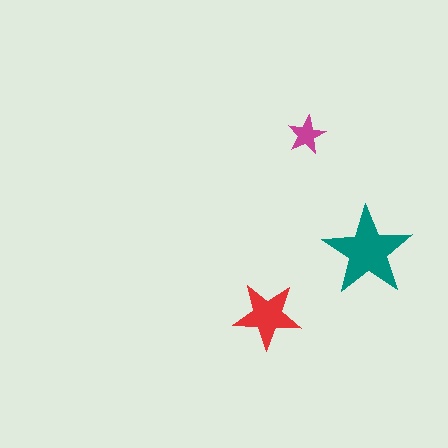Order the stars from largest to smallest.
the teal one, the red one, the magenta one.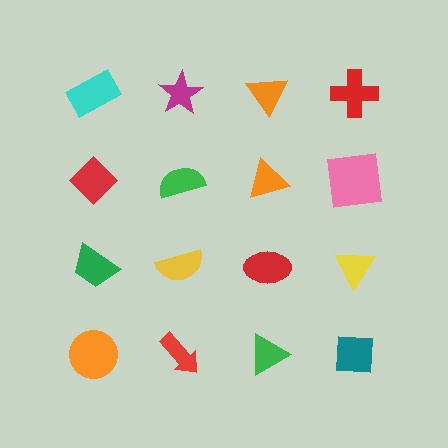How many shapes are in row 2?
4 shapes.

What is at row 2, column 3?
An orange triangle.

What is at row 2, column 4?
A pink square.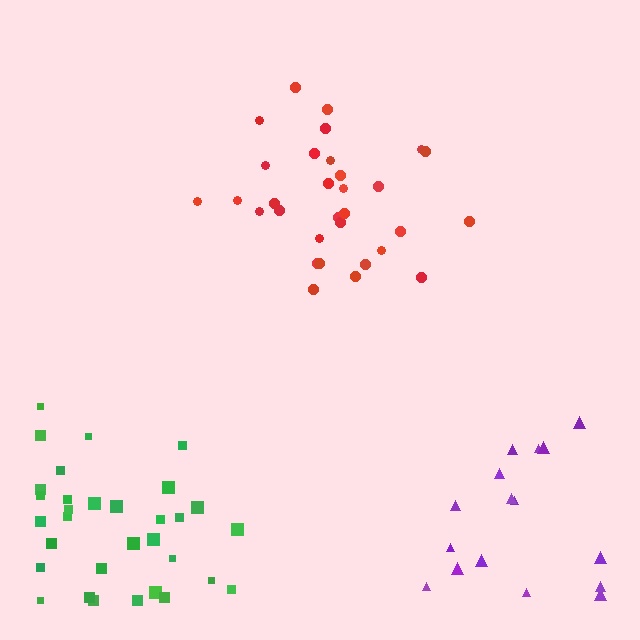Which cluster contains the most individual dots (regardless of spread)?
Green (32).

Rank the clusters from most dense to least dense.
red, green, purple.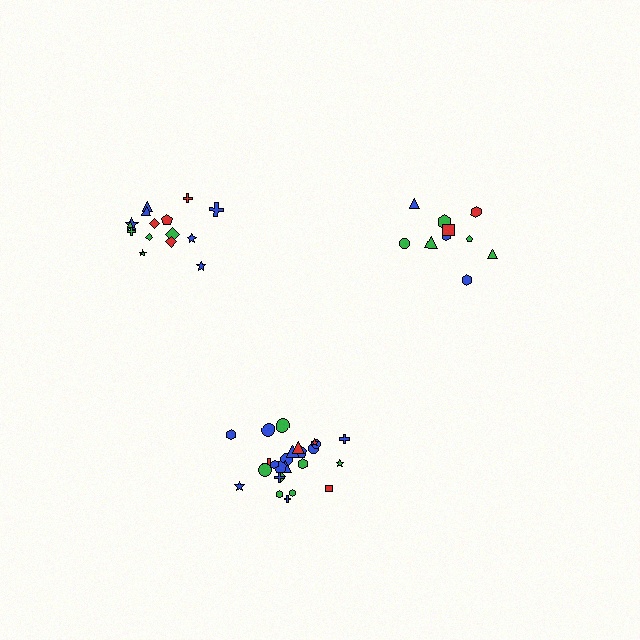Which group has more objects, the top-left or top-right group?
The top-left group.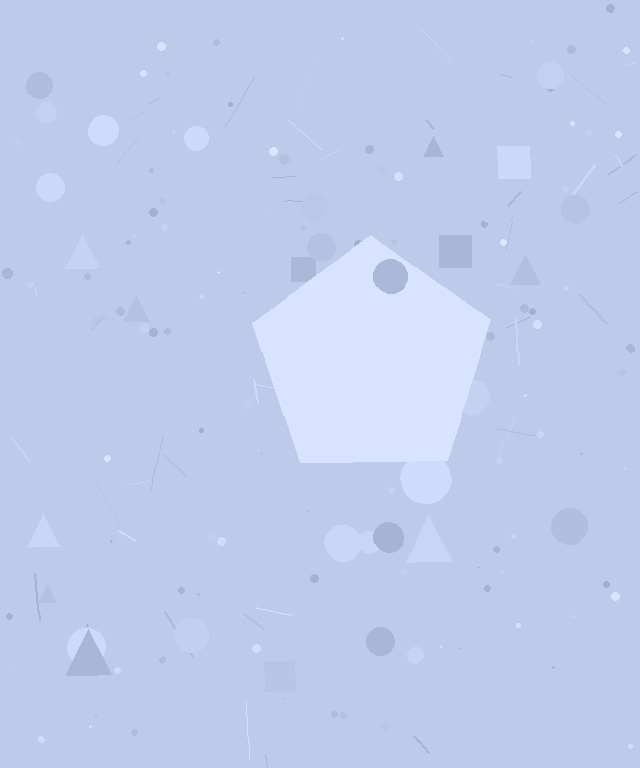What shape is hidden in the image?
A pentagon is hidden in the image.